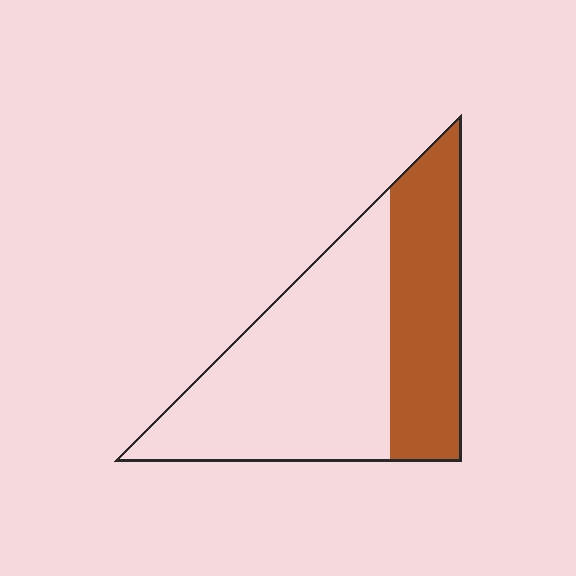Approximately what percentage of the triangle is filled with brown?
Approximately 35%.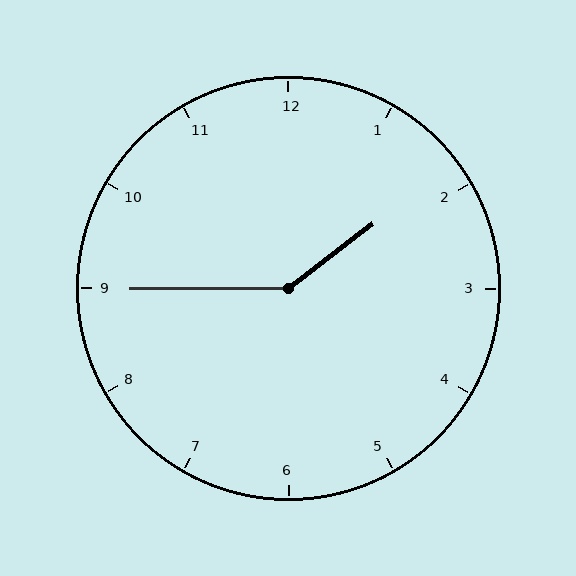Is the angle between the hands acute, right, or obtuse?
It is obtuse.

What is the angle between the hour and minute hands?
Approximately 142 degrees.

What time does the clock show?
1:45.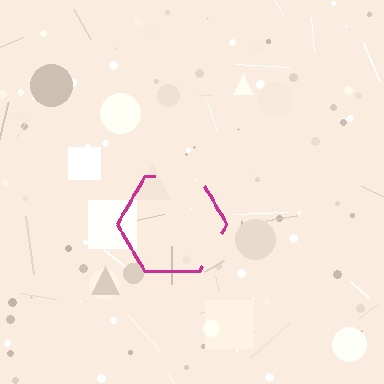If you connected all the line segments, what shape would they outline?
They would outline a hexagon.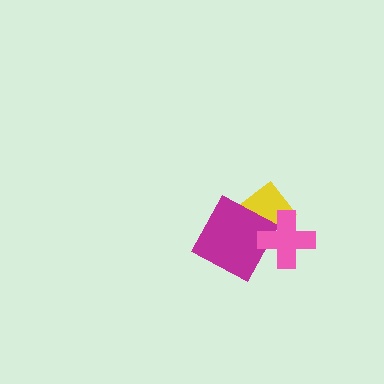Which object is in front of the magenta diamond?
The pink cross is in front of the magenta diamond.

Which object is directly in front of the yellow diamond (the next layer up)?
The magenta diamond is directly in front of the yellow diamond.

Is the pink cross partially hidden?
No, no other shape covers it.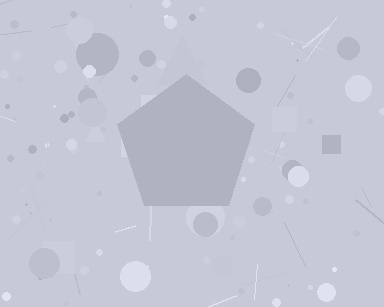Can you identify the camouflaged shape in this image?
The camouflaged shape is a pentagon.